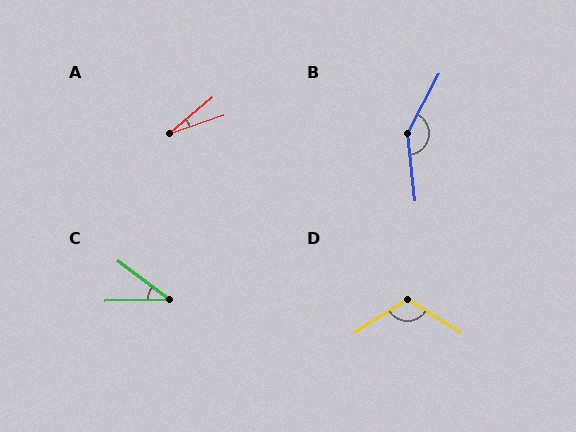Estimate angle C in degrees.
Approximately 38 degrees.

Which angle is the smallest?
A, at approximately 21 degrees.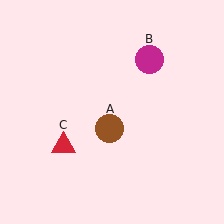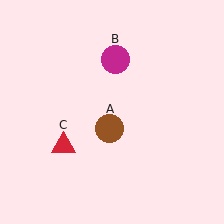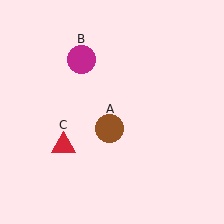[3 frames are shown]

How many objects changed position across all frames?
1 object changed position: magenta circle (object B).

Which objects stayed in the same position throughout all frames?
Brown circle (object A) and red triangle (object C) remained stationary.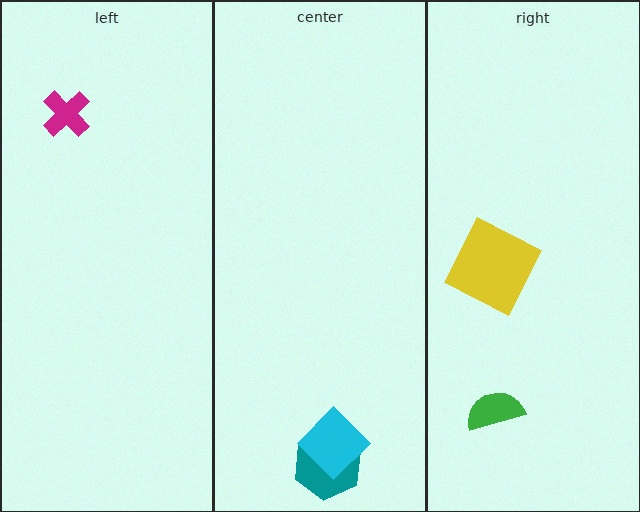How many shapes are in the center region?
2.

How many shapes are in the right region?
2.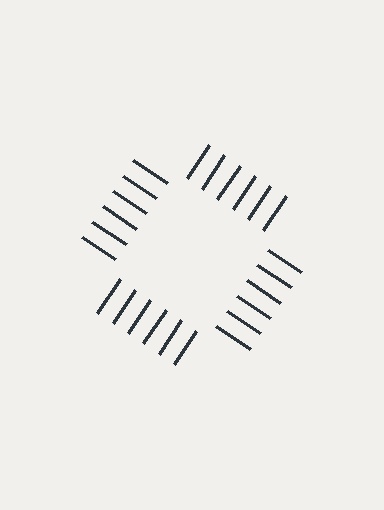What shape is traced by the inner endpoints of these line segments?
An illusory square — the line segments terminate on its edges but no continuous stroke is drawn.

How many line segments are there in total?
24 — 6 along each of the 4 edges.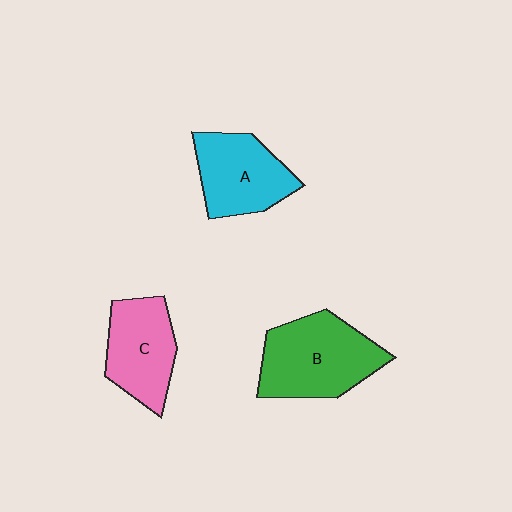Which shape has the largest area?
Shape B (green).